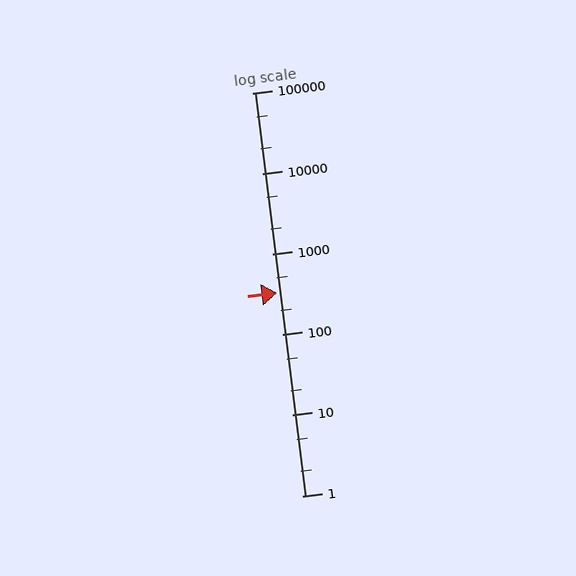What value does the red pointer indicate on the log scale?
The pointer indicates approximately 330.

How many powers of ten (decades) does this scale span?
The scale spans 5 decades, from 1 to 100000.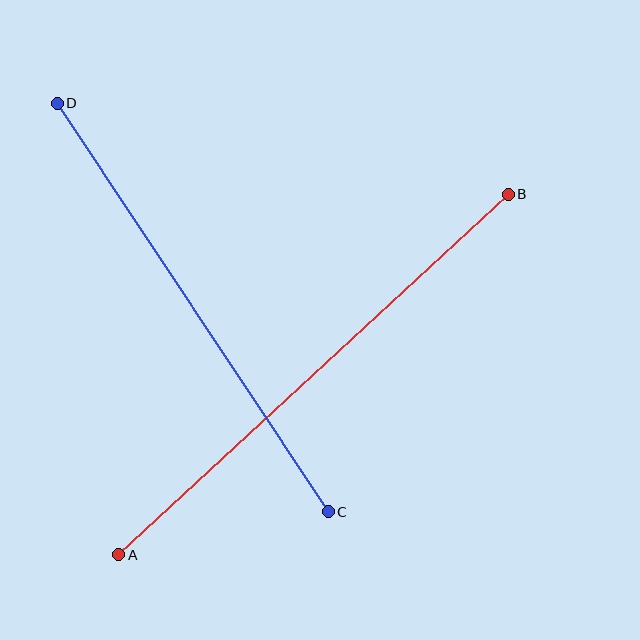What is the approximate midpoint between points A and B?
The midpoint is at approximately (314, 374) pixels.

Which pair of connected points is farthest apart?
Points A and B are farthest apart.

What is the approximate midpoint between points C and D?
The midpoint is at approximately (193, 307) pixels.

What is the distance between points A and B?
The distance is approximately 530 pixels.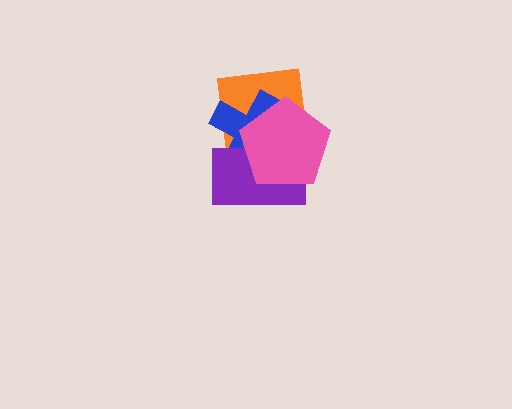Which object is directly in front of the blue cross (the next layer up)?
The purple rectangle is directly in front of the blue cross.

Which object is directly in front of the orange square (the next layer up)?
The blue cross is directly in front of the orange square.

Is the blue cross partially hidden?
Yes, it is partially covered by another shape.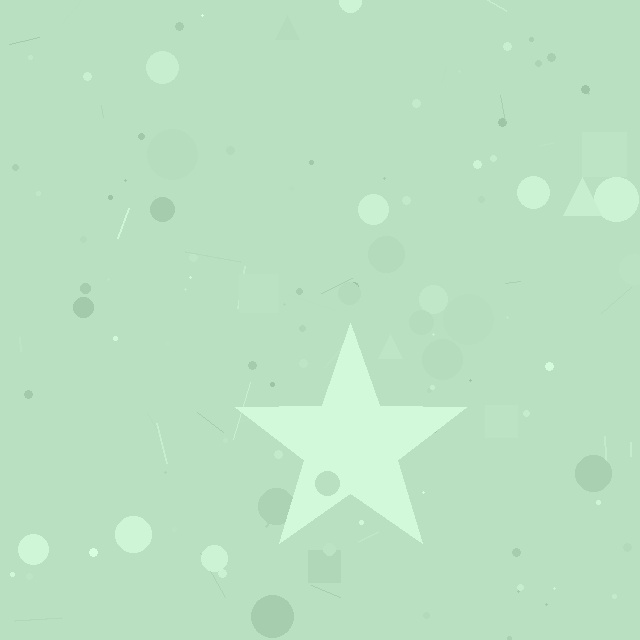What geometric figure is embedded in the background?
A star is embedded in the background.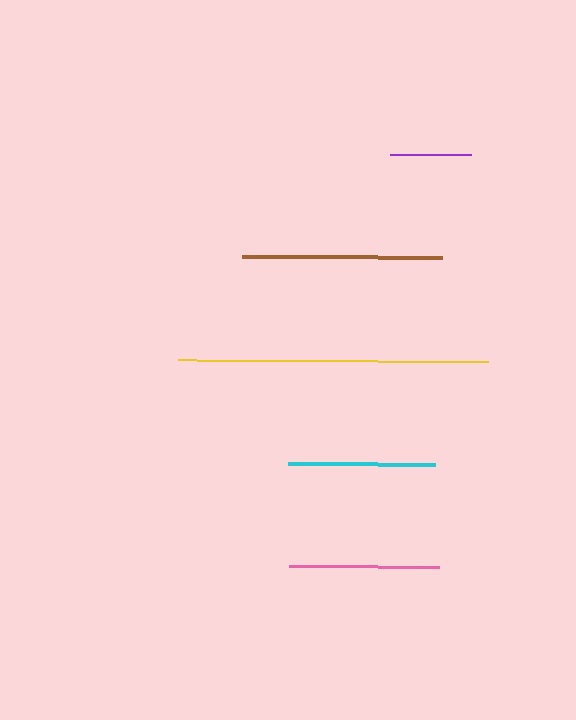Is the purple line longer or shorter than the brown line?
The brown line is longer than the purple line.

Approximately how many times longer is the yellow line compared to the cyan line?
The yellow line is approximately 2.1 times the length of the cyan line.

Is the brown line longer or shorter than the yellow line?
The yellow line is longer than the brown line.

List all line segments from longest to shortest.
From longest to shortest: yellow, brown, pink, cyan, purple.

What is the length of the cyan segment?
The cyan segment is approximately 147 pixels long.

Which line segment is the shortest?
The purple line is the shortest at approximately 81 pixels.